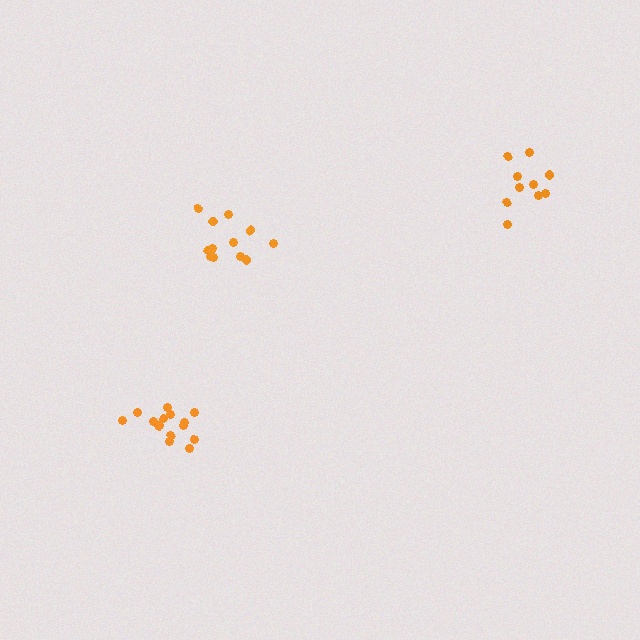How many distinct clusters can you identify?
There are 3 distinct clusters.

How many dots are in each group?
Group 1: 15 dots, Group 2: 12 dots, Group 3: 10 dots (37 total).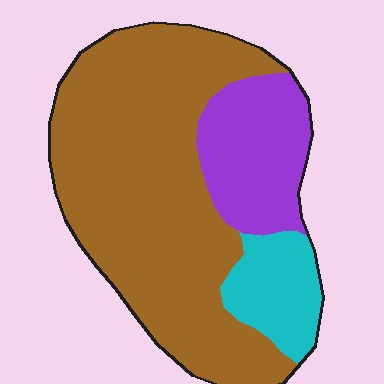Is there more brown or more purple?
Brown.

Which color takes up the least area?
Cyan, at roughly 15%.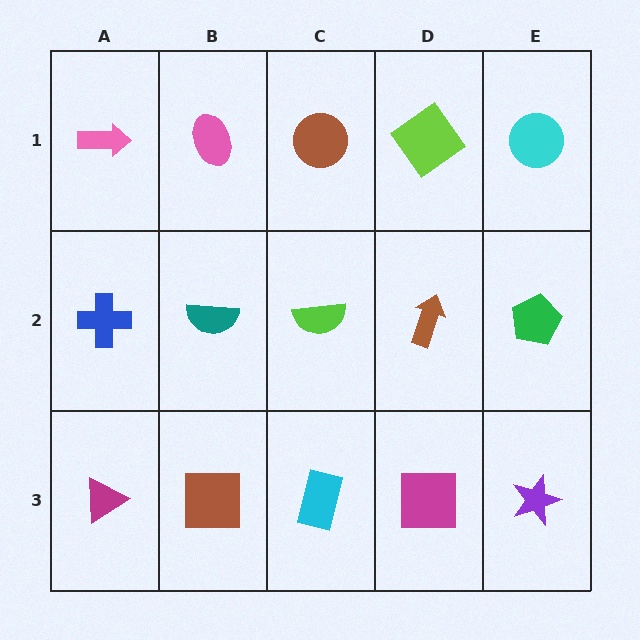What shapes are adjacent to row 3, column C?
A lime semicircle (row 2, column C), a brown square (row 3, column B), a magenta square (row 3, column D).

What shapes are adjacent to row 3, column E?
A green pentagon (row 2, column E), a magenta square (row 3, column D).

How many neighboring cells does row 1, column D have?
3.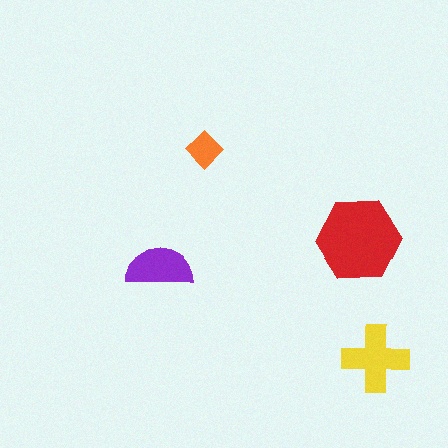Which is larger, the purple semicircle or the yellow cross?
The yellow cross.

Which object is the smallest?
The orange diamond.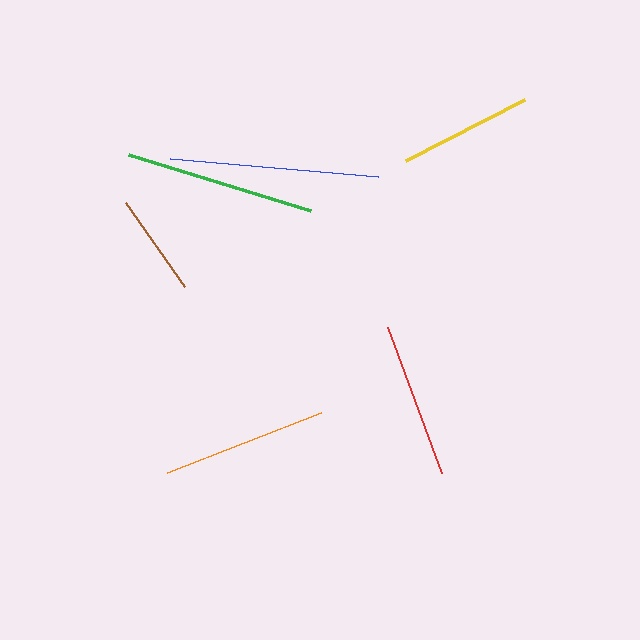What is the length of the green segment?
The green segment is approximately 189 pixels long.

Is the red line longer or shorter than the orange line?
The orange line is longer than the red line.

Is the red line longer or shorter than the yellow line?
The red line is longer than the yellow line.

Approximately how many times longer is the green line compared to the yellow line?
The green line is approximately 1.4 times the length of the yellow line.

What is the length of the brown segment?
The brown segment is approximately 103 pixels long.